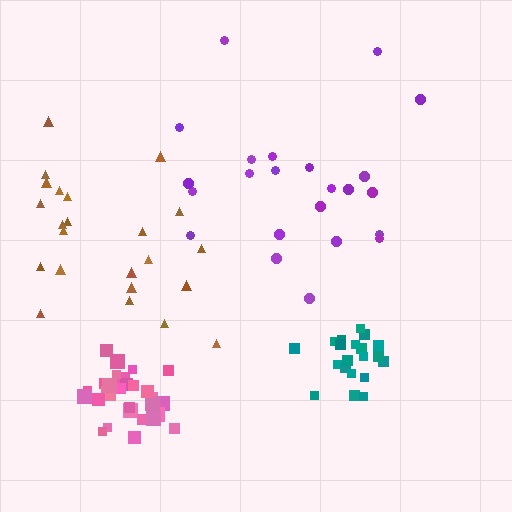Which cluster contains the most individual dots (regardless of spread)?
Pink (30).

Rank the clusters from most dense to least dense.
pink, teal, brown, purple.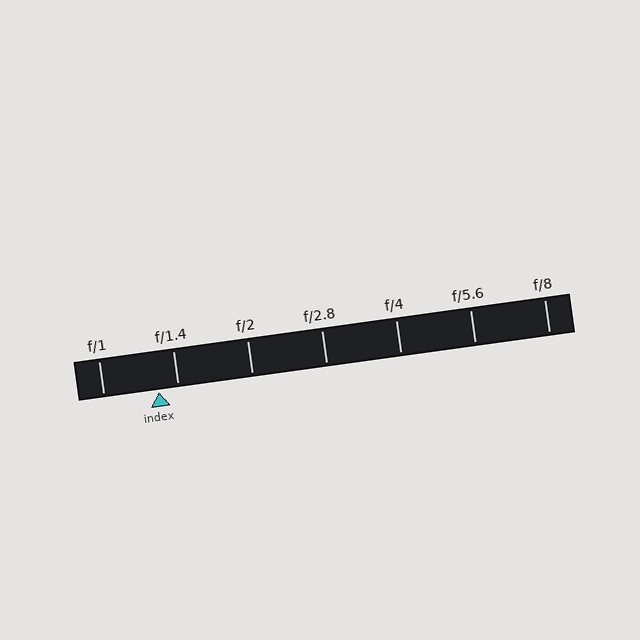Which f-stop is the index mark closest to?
The index mark is closest to f/1.4.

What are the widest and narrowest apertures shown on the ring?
The widest aperture shown is f/1 and the narrowest is f/8.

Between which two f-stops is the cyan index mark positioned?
The index mark is between f/1 and f/1.4.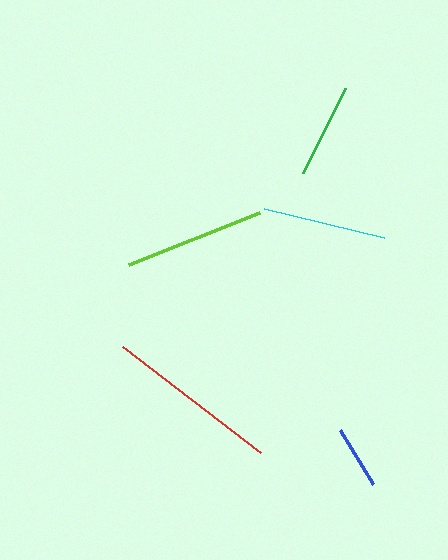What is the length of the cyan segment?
The cyan segment is approximately 123 pixels long.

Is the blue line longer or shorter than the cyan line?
The cyan line is longer than the blue line.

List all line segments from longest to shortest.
From longest to shortest: red, lime, cyan, green, blue.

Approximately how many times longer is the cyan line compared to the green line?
The cyan line is approximately 1.3 times the length of the green line.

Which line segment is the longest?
The red line is the longest at approximately 174 pixels.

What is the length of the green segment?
The green segment is approximately 95 pixels long.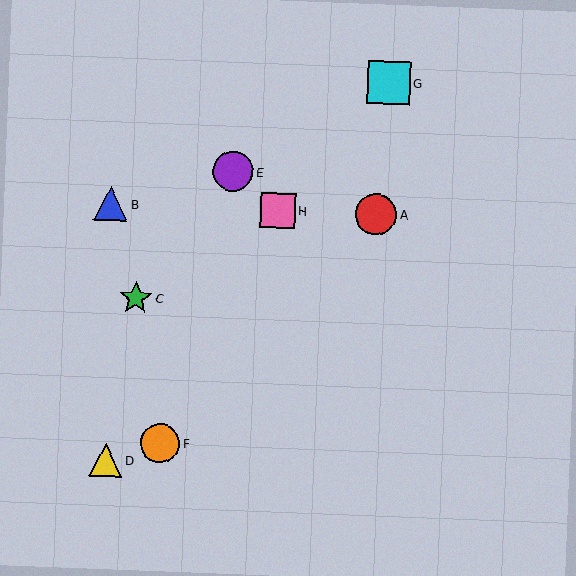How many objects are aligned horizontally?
3 objects (A, B, H) are aligned horizontally.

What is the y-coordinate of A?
Object A is at y≈214.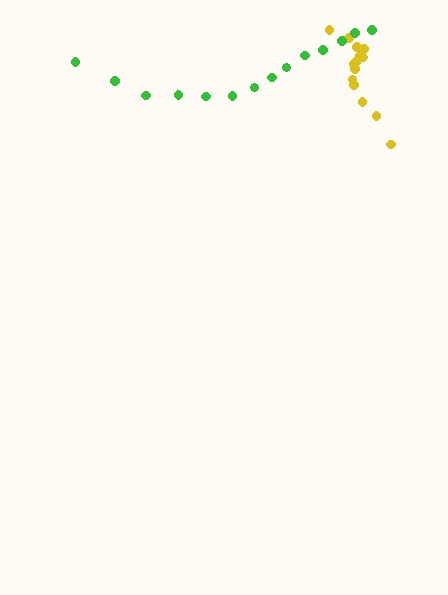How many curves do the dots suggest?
There are 2 distinct paths.